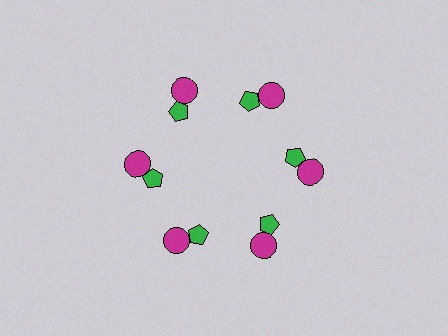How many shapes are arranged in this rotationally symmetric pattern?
There are 12 shapes, arranged in 6 groups of 2.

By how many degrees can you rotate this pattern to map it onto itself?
The pattern maps onto itself every 60 degrees of rotation.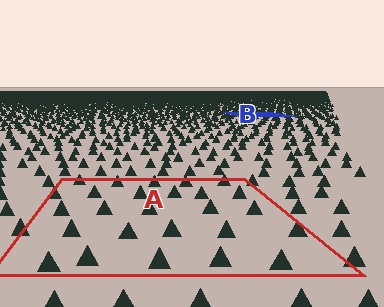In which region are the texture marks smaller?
The texture marks are smaller in region B, because it is farther away.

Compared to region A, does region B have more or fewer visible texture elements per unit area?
Region B has more texture elements per unit area — they are packed more densely because it is farther away.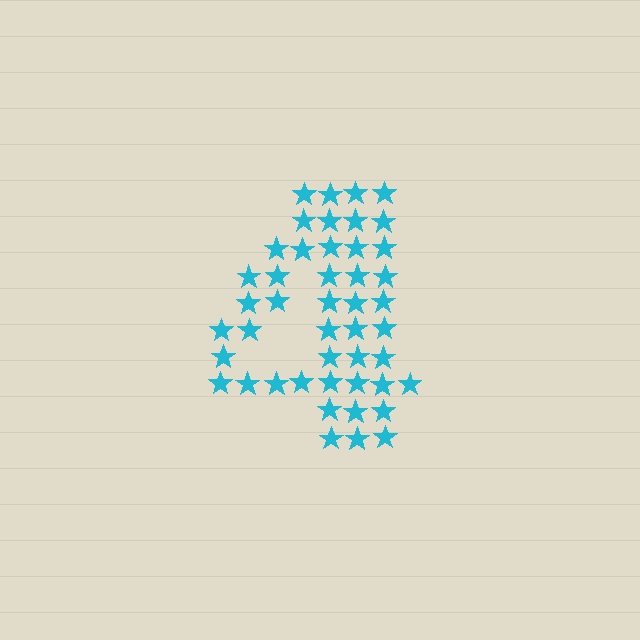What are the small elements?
The small elements are stars.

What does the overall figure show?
The overall figure shows the digit 4.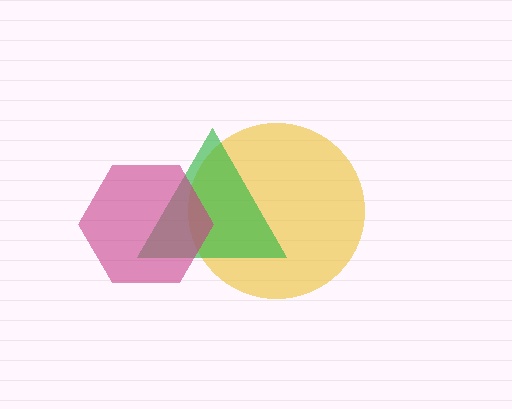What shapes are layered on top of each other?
The layered shapes are: a yellow circle, a green triangle, a magenta hexagon.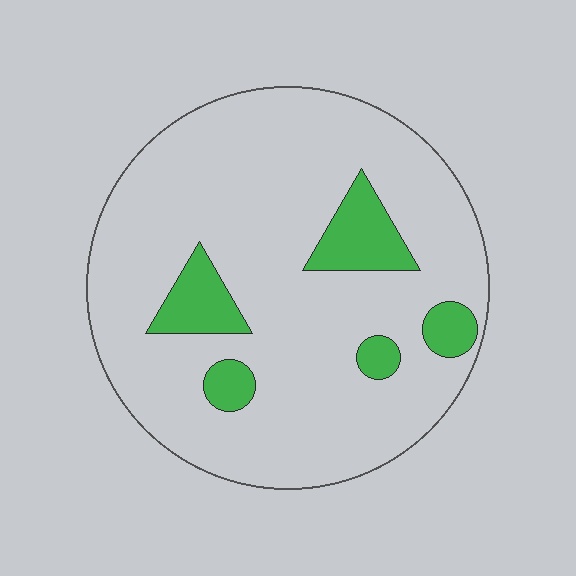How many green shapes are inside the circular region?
5.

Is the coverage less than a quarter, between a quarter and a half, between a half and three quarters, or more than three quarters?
Less than a quarter.